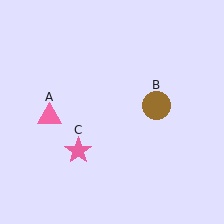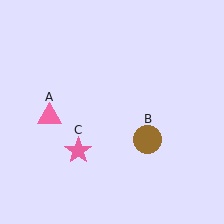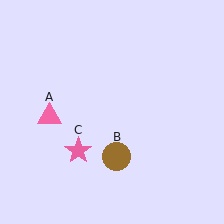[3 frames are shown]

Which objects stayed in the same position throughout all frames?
Pink triangle (object A) and pink star (object C) remained stationary.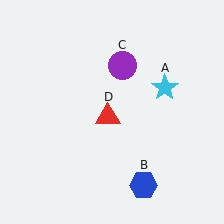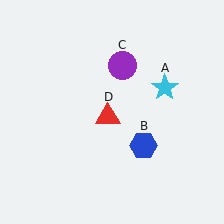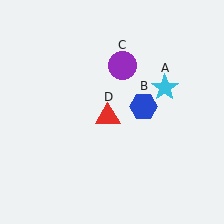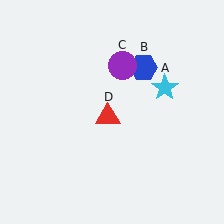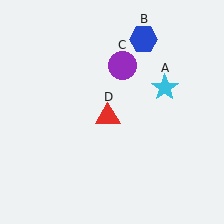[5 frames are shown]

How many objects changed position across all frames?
1 object changed position: blue hexagon (object B).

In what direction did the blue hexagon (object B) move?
The blue hexagon (object B) moved up.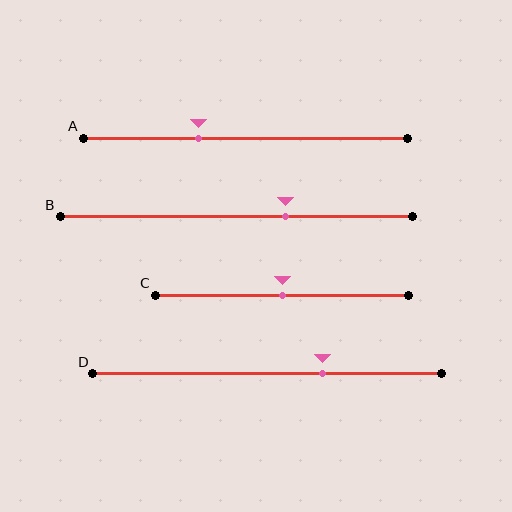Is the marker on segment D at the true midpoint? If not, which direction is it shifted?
No, the marker on segment D is shifted to the right by about 16% of the segment length.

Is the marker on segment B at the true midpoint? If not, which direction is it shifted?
No, the marker on segment B is shifted to the right by about 14% of the segment length.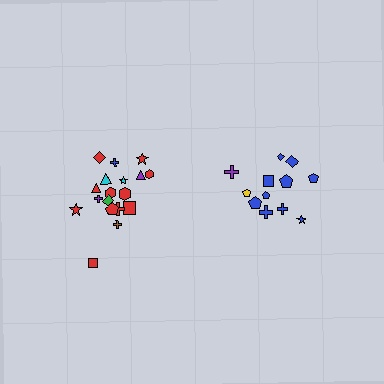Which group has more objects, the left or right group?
The left group.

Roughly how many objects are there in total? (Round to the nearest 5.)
Roughly 30 objects in total.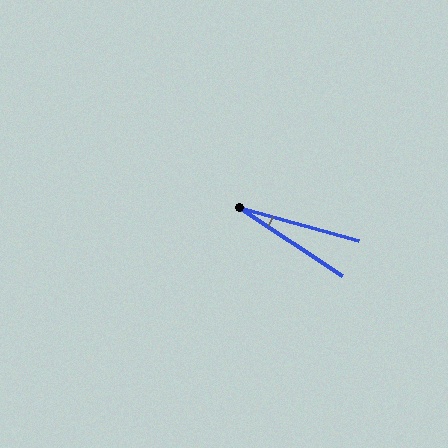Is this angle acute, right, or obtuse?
It is acute.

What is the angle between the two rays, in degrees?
Approximately 17 degrees.